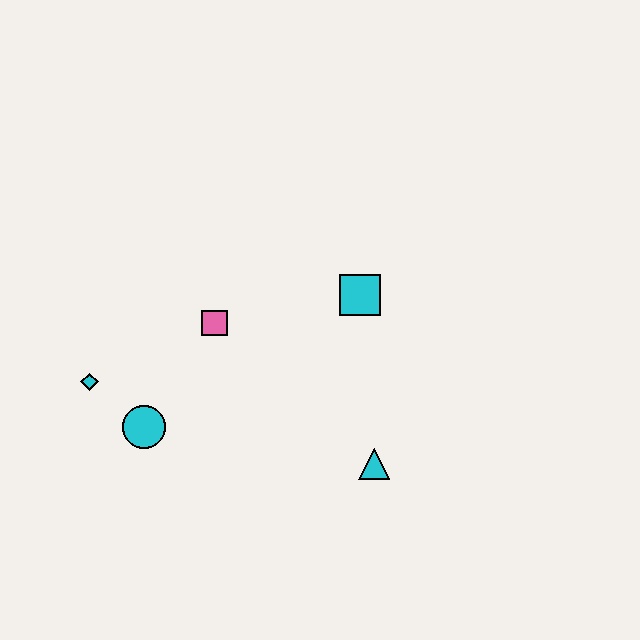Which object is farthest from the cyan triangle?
The cyan diamond is farthest from the cyan triangle.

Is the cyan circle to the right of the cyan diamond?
Yes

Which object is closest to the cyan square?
The pink square is closest to the cyan square.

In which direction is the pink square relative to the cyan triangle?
The pink square is to the left of the cyan triangle.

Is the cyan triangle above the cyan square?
No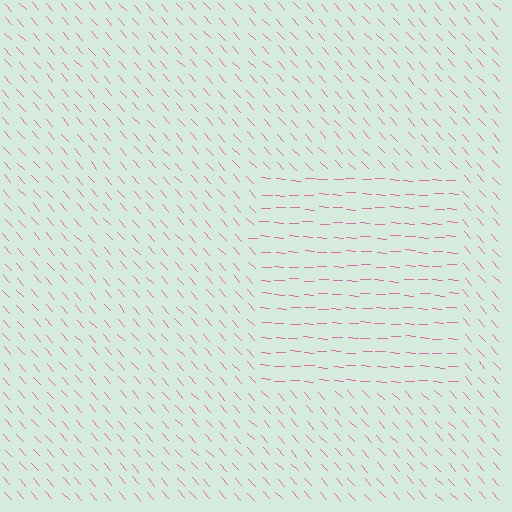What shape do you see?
I see a rectangle.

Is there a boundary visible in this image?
Yes, there is a texture boundary formed by a change in line orientation.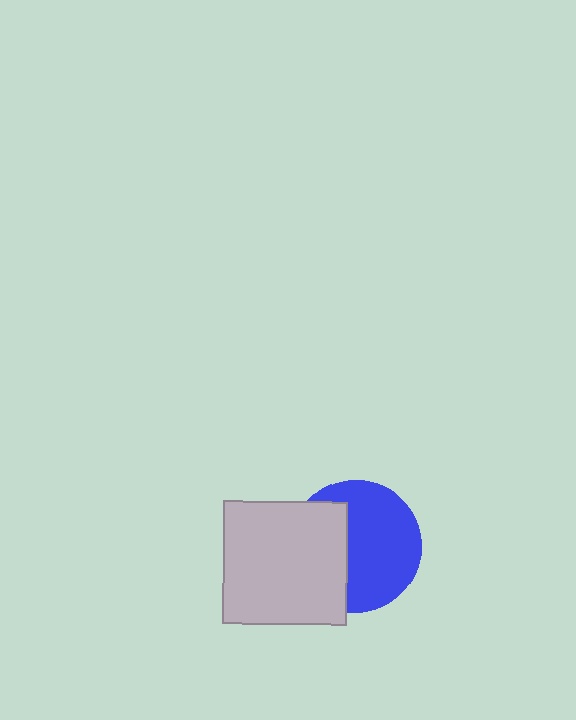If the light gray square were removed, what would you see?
You would see the complete blue circle.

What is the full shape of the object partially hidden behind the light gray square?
The partially hidden object is a blue circle.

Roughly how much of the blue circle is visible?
About half of it is visible (roughly 62%).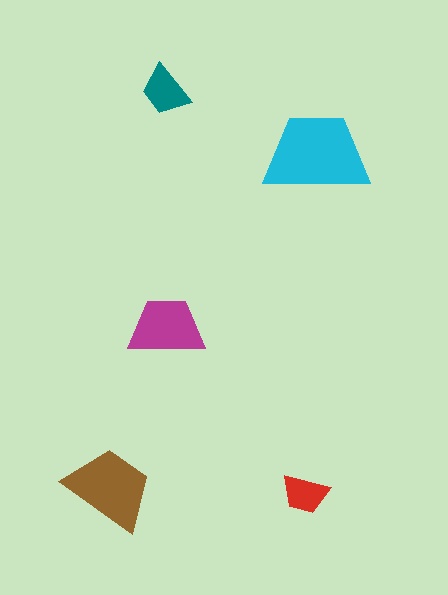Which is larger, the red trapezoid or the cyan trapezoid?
The cyan one.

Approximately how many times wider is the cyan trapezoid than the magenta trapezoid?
About 1.5 times wider.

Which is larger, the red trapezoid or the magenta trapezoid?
The magenta one.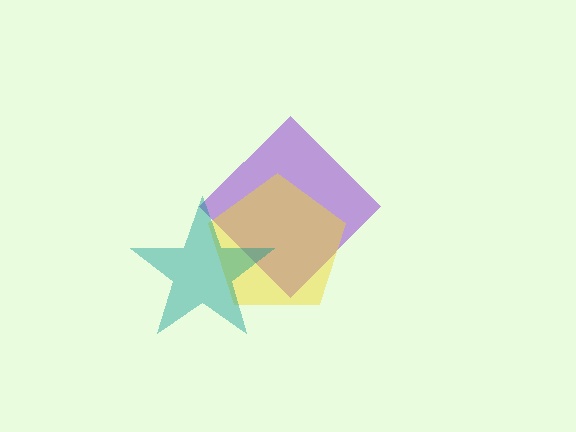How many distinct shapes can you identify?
There are 3 distinct shapes: a purple diamond, a yellow pentagon, a teal star.